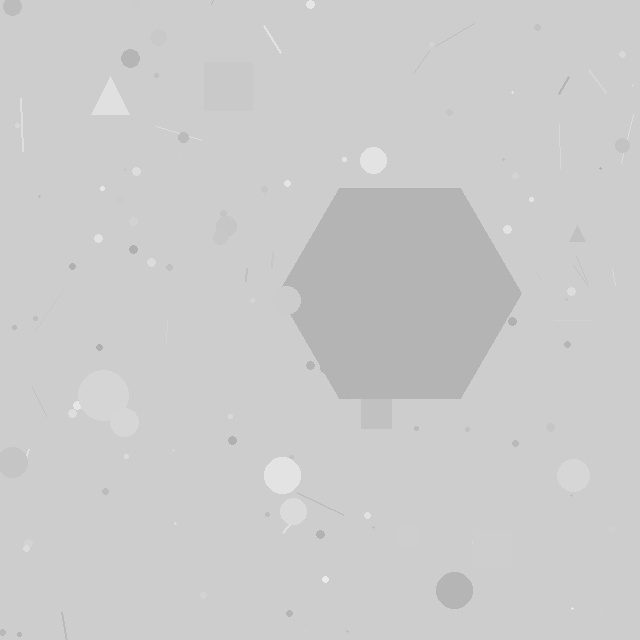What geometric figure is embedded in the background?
A hexagon is embedded in the background.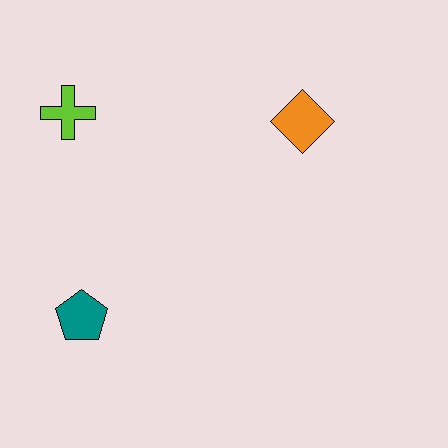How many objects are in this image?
There are 3 objects.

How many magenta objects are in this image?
There are no magenta objects.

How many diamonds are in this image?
There is 1 diamond.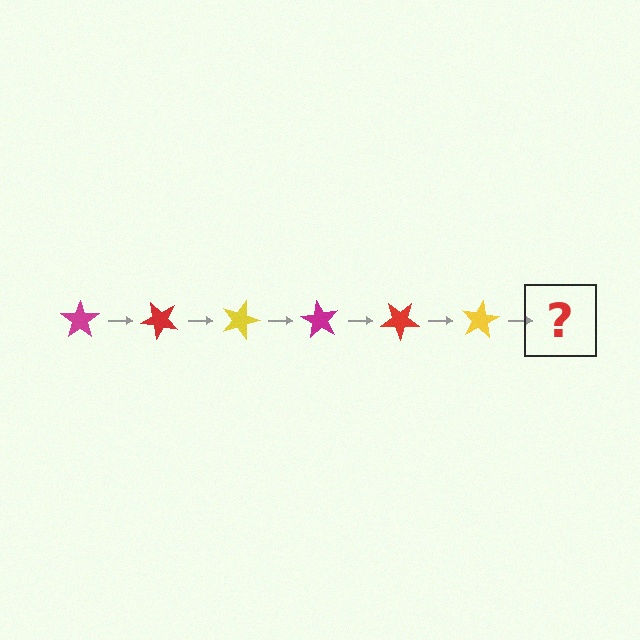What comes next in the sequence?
The next element should be a magenta star, rotated 270 degrees from the start.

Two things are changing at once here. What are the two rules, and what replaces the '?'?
The two rules are that it rotates 45 degrees each step and the color cycles through magenta, red, and yellow. The '?' should be a magenta star, rotated 270 degrees from the start.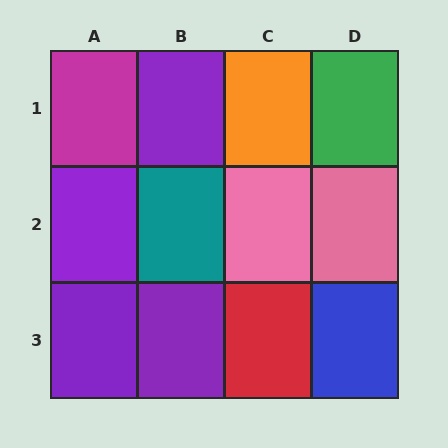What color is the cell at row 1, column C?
Orange.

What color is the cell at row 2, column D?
Pink.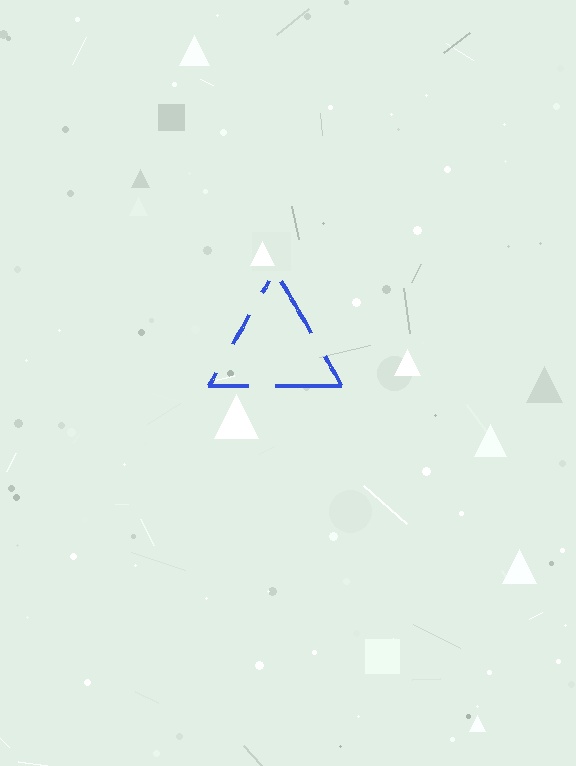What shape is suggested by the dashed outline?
The dashed outline suggests a triangle.